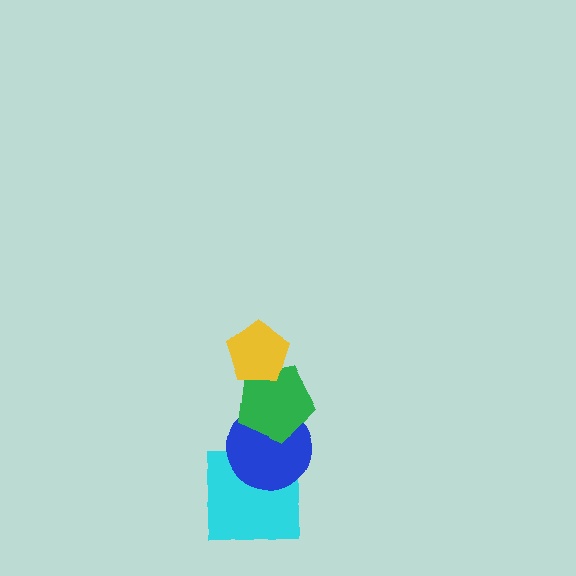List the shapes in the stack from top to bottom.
From top to bottom: the yellow pentagon, the green pentagon, the blue circle, the cyan square.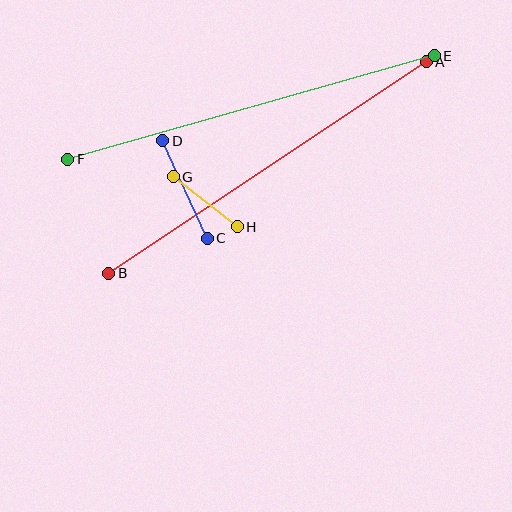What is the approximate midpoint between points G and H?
The midpoint is at approximately (205, 202) pixels.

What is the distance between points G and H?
The distance is approximately 81 pixels.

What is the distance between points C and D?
The distance is approximately 107 pixels.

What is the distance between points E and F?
The distance is approximately 381 pixels.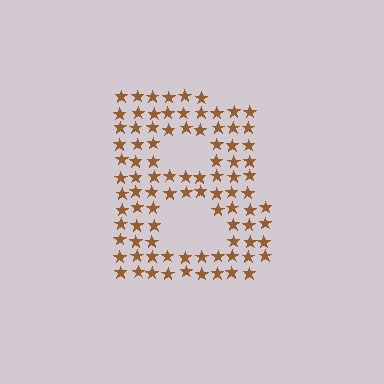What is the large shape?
The large shape is the letter B.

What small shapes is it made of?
It is made of small stars.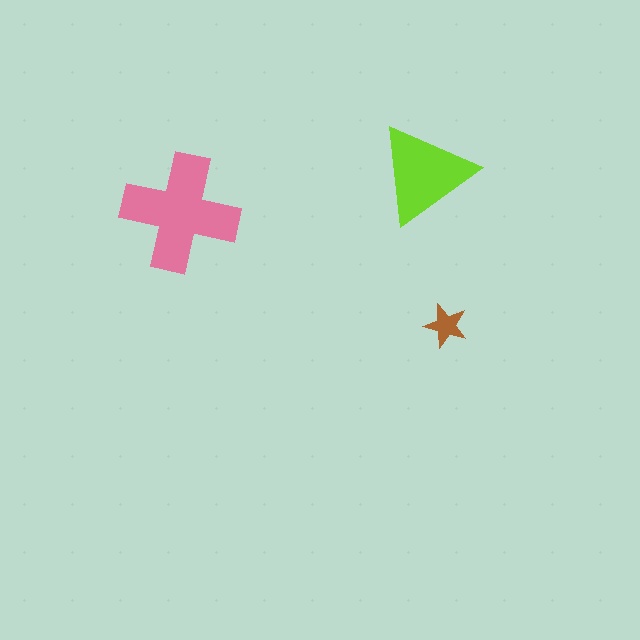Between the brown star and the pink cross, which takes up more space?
The pink cross.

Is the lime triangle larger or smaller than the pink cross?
Smaller.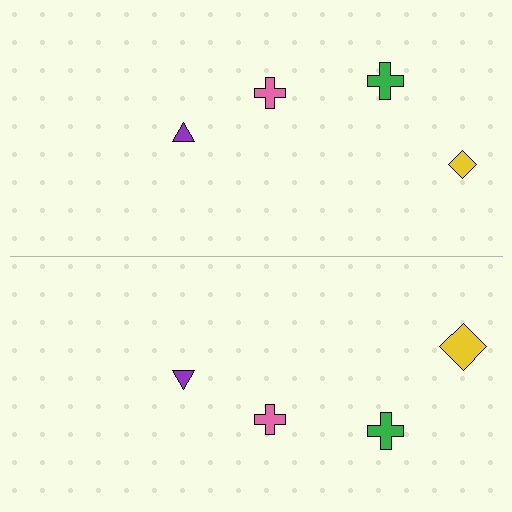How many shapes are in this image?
There are 8 shapes in this image.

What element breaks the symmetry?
The yellow diamond on the bottom side has a different size than its mirror counterpart.